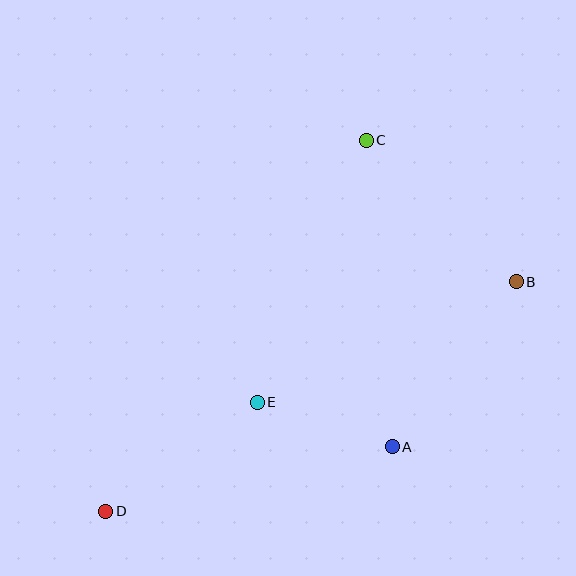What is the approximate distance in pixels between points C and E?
The distance between C and E is approximately 284 pixels.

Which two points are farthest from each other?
Points B and D are farthest from each other.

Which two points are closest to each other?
Points A and E are closest to each other.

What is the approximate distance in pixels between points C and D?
The distance between C and D is approximately 453 pixels.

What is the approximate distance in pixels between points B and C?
The distance between B and C is approximately 206 pixels.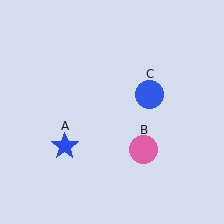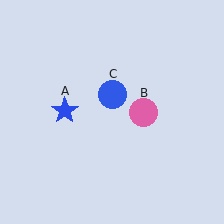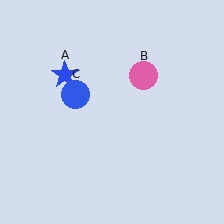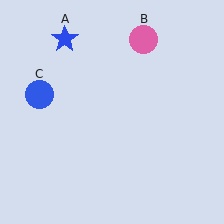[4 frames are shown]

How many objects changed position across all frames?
3 objects changed position: blue star (object A), pink circle (object B), blue circle (object C).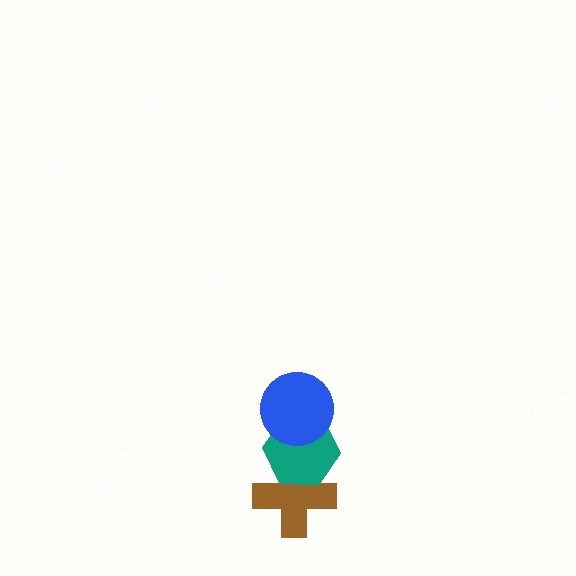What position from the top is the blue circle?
The blue circle is 1st from the top.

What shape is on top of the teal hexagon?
The blue circle is on top of the teal hexagon.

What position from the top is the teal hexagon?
The teal hexagon is 2nd from the top.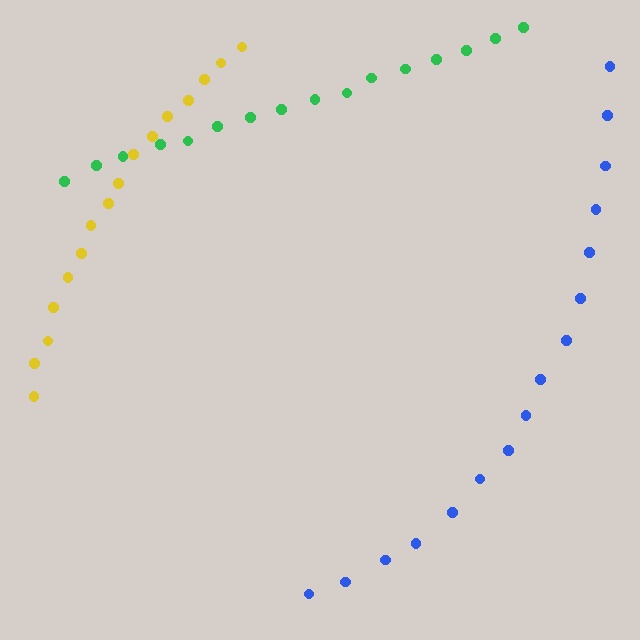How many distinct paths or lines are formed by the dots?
There are 3 distinct paths.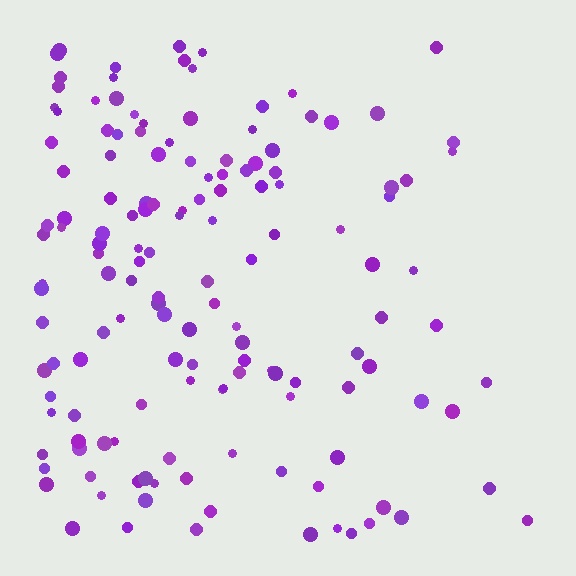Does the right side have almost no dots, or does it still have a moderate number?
Still a moderate number, just noticeably fewer than the left.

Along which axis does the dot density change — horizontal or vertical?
Horizontal.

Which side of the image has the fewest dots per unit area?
The right.